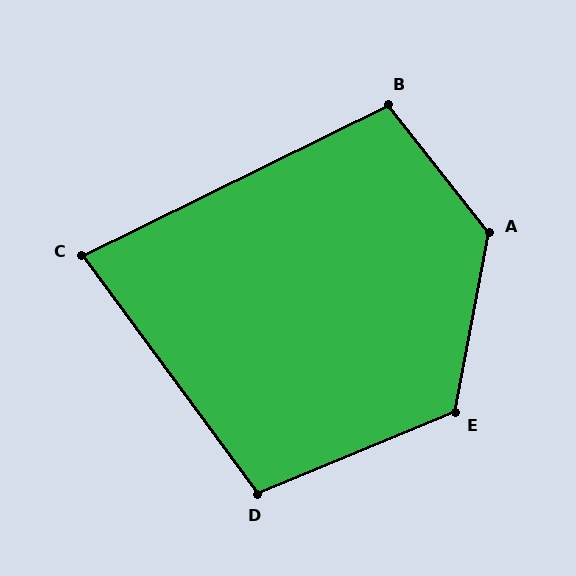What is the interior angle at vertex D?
Approximately 104 degrees (obtuse).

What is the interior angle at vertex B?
Approximately 102 degrees (obtuse).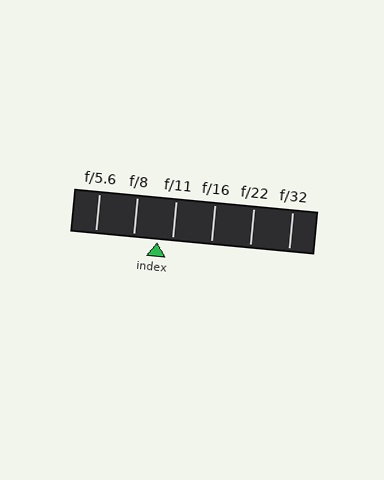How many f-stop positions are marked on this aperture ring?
There are 6 f-stop positions marked.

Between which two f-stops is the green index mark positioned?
The index mark is between f/8 and f/11.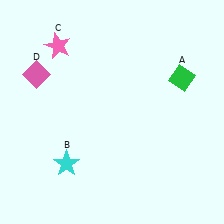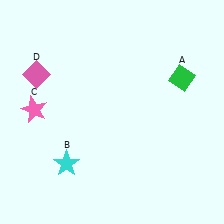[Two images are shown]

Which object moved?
The pink star (C) moved down.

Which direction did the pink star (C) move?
The pink star (C) moved down.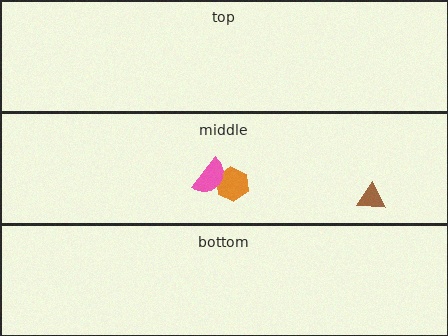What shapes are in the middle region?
The orange hexagon, the pink semicircle, the brown triangle.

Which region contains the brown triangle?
The middle region.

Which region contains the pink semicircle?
The middle region.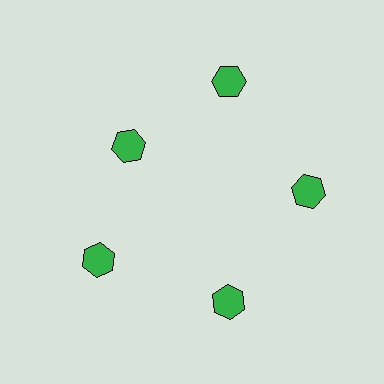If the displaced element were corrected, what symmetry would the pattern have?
It would have 5-fold rotational symmetry — the pattern would map onto itself every 72 degrees.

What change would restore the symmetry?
The symmetry would be restored by moving it outward, back onto the ring so that all 5 hexagons sit at equal angles and equal distance from the center.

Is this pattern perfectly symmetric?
No. The 5 green hexagons are arranged in a ring, but one element near the 10 o'clock position is pulled inward toward the center, breaking the 5-fold rotational symmetry.